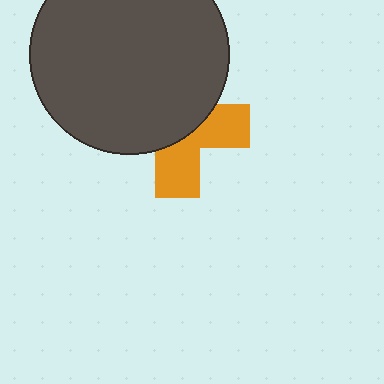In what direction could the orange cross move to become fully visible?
The orange cross could move down. That would shift it out from behind the dark gray circle entirely.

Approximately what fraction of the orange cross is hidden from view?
Roughly 59% of the orange cross is hidden behind the dark gray circle.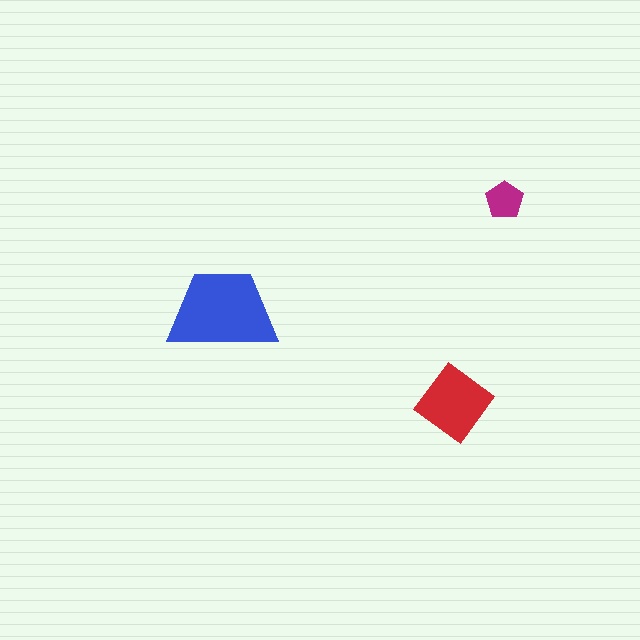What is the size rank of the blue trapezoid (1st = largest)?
1st.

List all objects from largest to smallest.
The blue trapezoid, the red diamond, the magenta pentagon.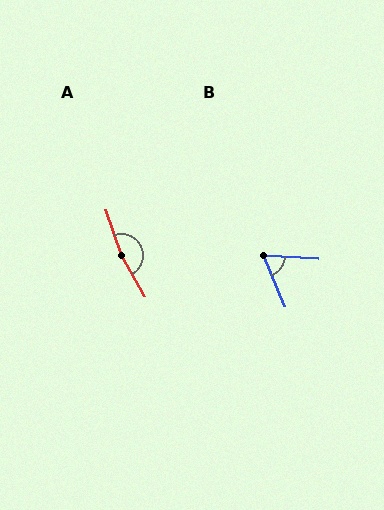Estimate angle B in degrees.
Approximately 64 degrees.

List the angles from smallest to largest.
B (64°), A (170°).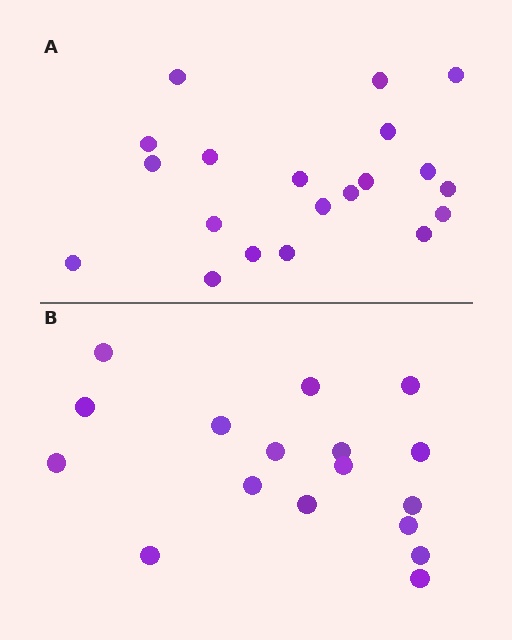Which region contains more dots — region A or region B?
Region A (the top region) has more dots.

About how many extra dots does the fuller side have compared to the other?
Region A has just a few more — roughly 2 or 3 more dots than region B.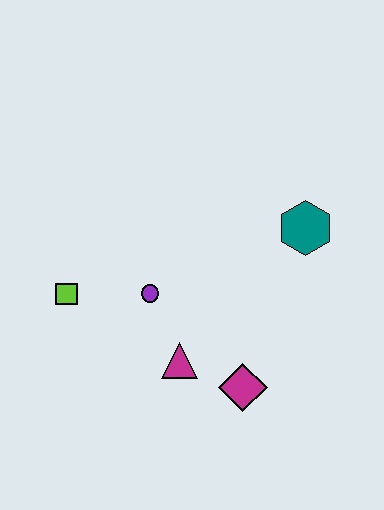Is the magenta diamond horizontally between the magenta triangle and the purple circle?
No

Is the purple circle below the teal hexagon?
Yes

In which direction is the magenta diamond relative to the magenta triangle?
The magenta diamond is to the right of the magenta triangle.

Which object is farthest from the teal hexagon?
The lime square is farthest from the teal hexagon.